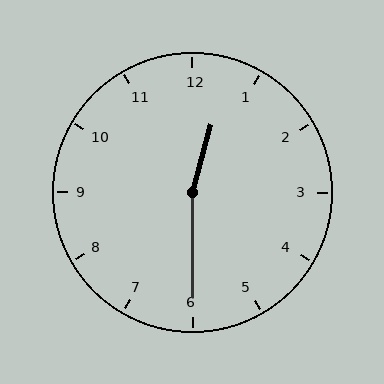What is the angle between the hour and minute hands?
Approximately 165 degrees.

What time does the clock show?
12:30.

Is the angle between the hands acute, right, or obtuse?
It is obtuse.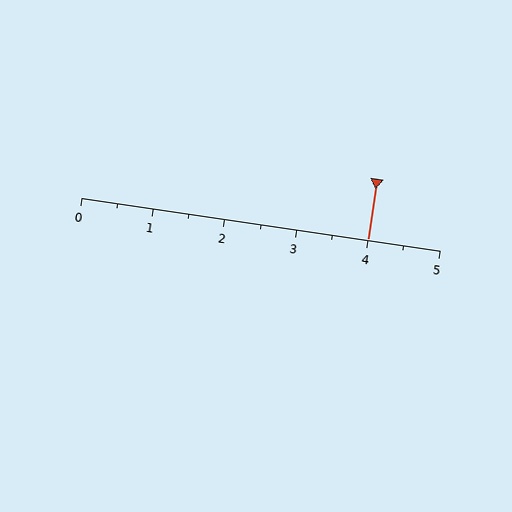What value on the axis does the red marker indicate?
The marker indicates approximately 4.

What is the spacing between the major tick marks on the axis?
The major ticks are spaced 1 apart.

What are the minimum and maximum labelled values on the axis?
The axis runs from 0 to 5.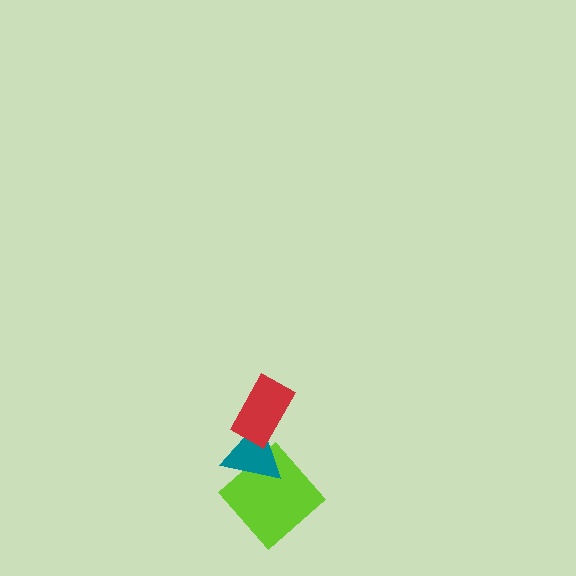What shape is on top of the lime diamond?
The teal triangle is on top of the lime diamond.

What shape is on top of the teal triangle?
The red rectangle is on top of the teal triangle.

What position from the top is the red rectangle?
The red rectangle is 1st from the top.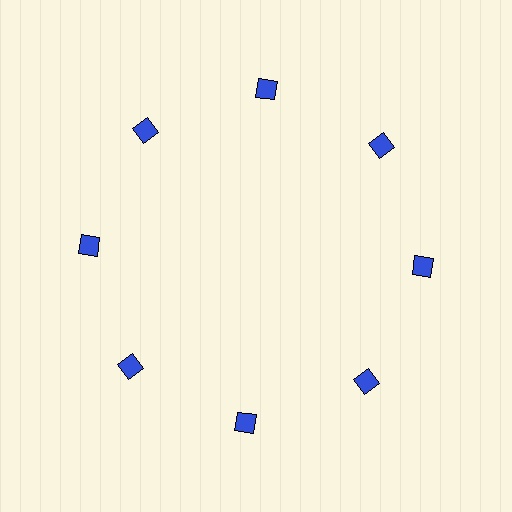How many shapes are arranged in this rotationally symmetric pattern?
There are 8 shapes, arranged in 8 groups of 1.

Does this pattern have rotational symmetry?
Yes, this pattern has 8-fold rotational symmetry. It looks the same after rotating 45 degrees around the center.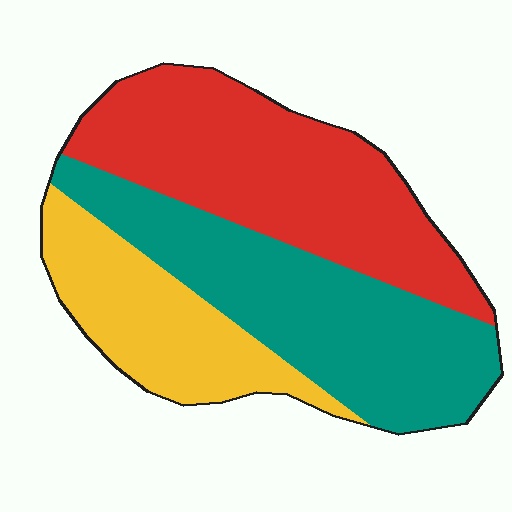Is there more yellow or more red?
Red.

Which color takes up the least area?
Yellow, at roughly 25%.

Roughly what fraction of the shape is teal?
Teal covers 38% of the shape.